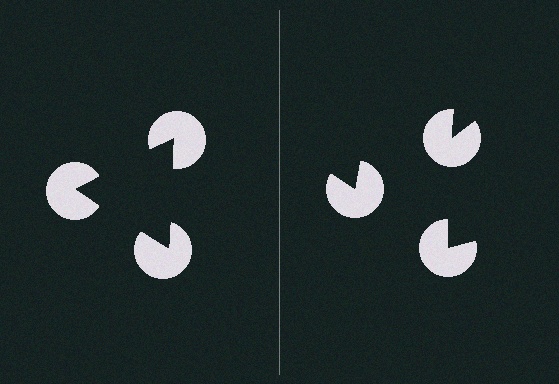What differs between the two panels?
The pac-man discs are positioned identically on both sides; only the wedge orientations differ. On the left they align to a triangle; on the right they are misaligned.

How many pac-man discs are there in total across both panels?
6 — 3 on each side.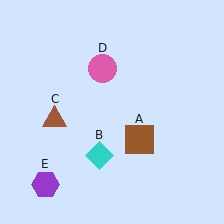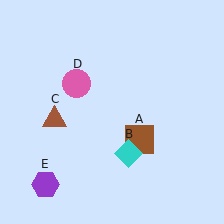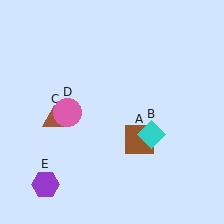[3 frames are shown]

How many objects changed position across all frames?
2 objects changed position: cyan diamond (object B), pink circle (object D).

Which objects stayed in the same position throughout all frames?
Brown square (object A) and brown triangle (object C) and purple hexagon (object E) remained stationary.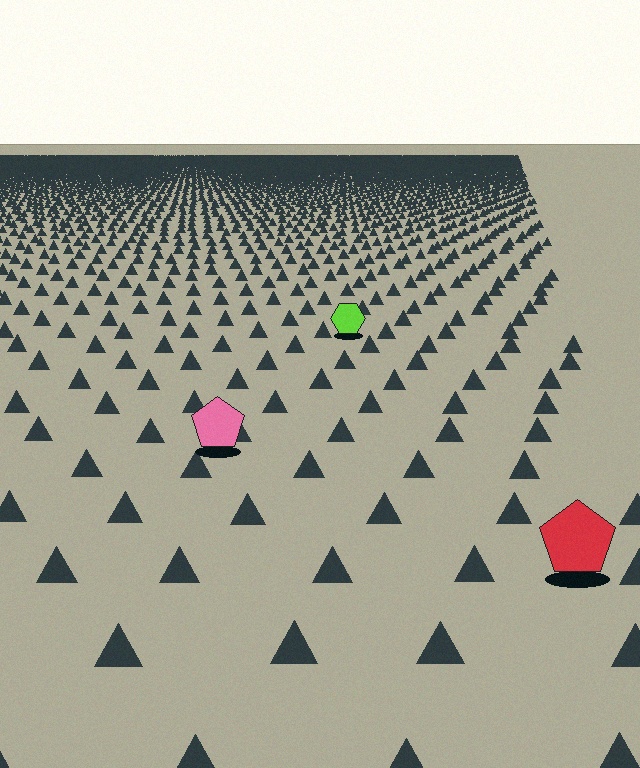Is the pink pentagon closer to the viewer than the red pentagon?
No. The red pentagon is closer — you can tell from the texture gradient: the ground texture is coarser near it.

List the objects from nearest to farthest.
From nearest to farthest: the red pentagon, the pink pentagon, the lime hexagon.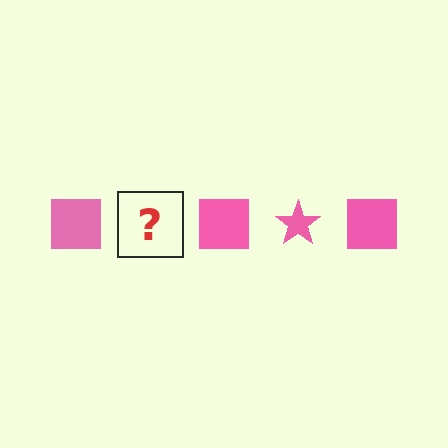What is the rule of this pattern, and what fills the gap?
The rule is that the pattern cycles through square, star shapes in pink. The gap should be filled with a pink star.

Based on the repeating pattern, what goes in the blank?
The blank should be a pink star.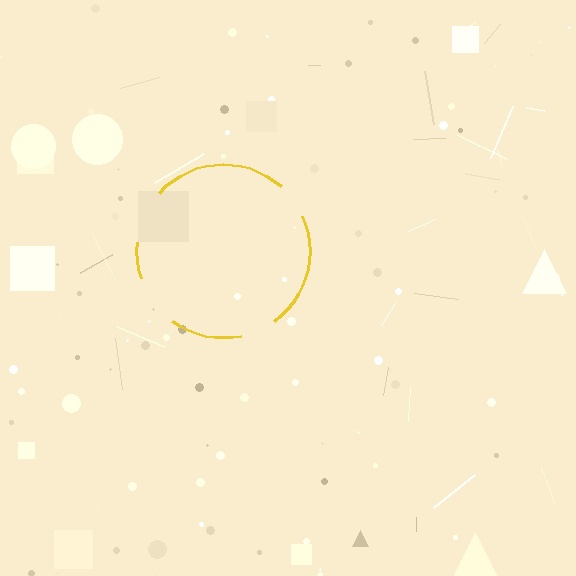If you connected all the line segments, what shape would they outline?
They would outline a circle.